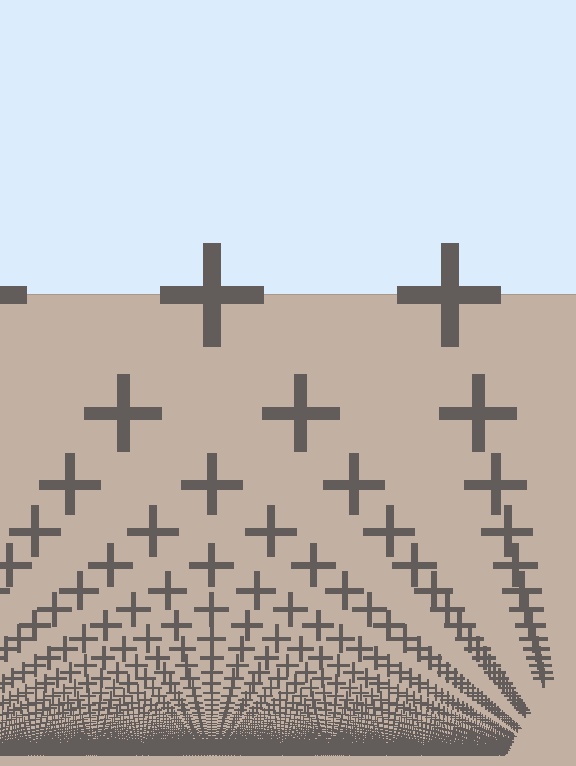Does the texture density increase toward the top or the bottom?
Density increases toward the bottom.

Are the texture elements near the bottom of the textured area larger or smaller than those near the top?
Smaller. The gradient is inverted — elements near the bottom are smaller and denser.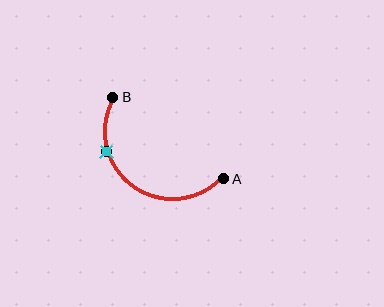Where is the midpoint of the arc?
The arc midpoint is the point on the curve farthest from the straight line joining A and B. It sits below and to the left of that line.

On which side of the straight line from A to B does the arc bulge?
The arc bulges below and to the left of the straight line connecting A and B.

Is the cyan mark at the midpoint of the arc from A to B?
No. The cyan mark lies on the arc but is closer to endpoint B. The arc midpoint would be at the point on the curve equidistant along the arc from both A and B.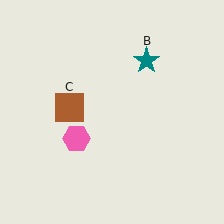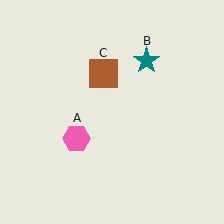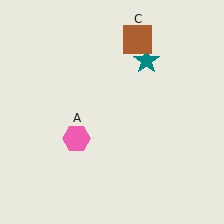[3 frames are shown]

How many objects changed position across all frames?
1 object changed position: brown square (object C).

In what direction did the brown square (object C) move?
The brown square (object C) moved up and to the right.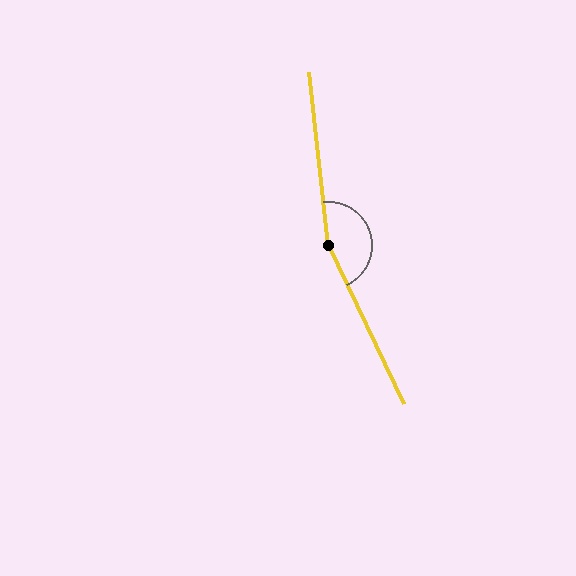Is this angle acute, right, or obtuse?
It is obtuse.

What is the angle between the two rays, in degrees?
Approximately 161 degrees.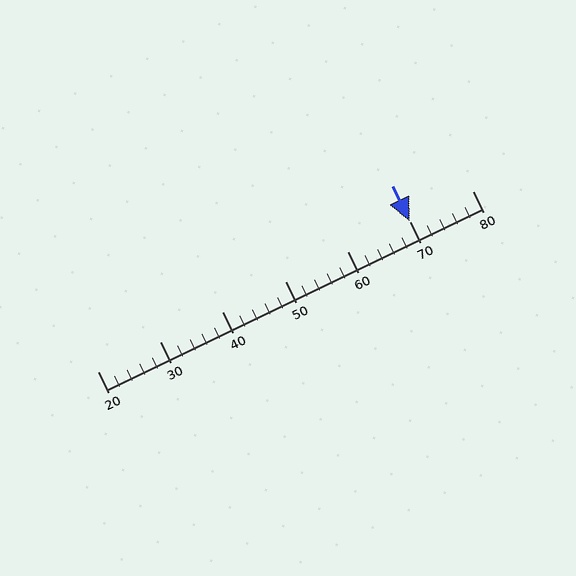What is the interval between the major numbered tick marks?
The major tick marks are spaced 10 units apart.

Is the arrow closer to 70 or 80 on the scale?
The arrow is closer to 70.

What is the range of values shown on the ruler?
The ruler shows values from 20 to 80.